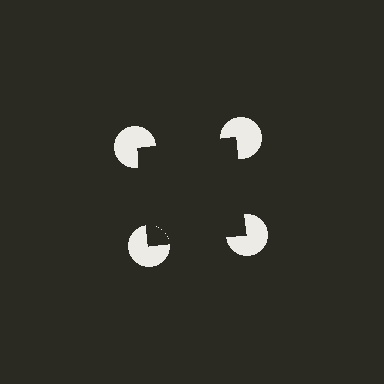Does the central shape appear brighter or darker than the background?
It typically appears slightly darker than the background, even though no actual brightness change is drawn.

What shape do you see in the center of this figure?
An illusory square — its edges are inferred from the aligned wedge cuts in the pac-man discs, not physically drawn.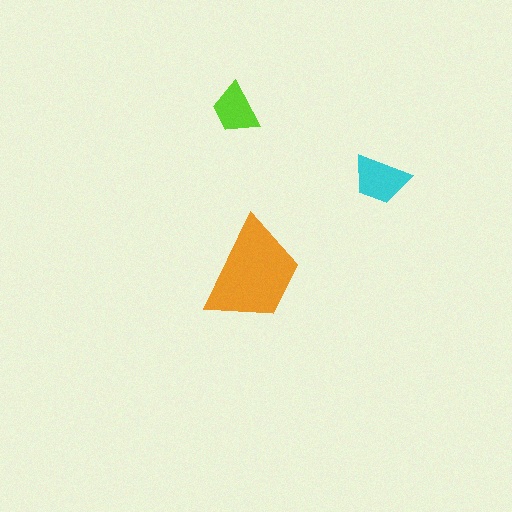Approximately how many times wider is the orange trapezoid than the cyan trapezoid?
About 2 times wider.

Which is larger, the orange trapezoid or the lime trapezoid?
The orange one.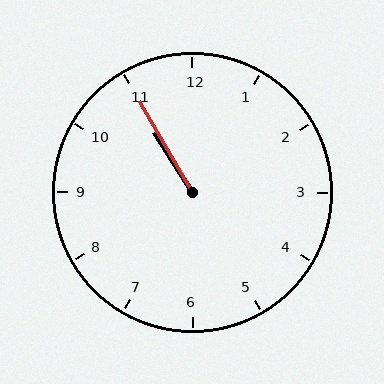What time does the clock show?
10:55.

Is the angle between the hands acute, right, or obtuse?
It is acute.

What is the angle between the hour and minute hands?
Approximately 2 degrees.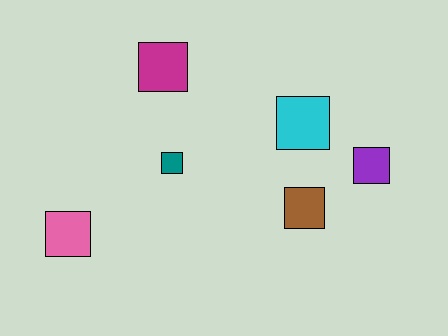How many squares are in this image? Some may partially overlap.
There are 6 squares.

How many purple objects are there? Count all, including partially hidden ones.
There is 1 purple object.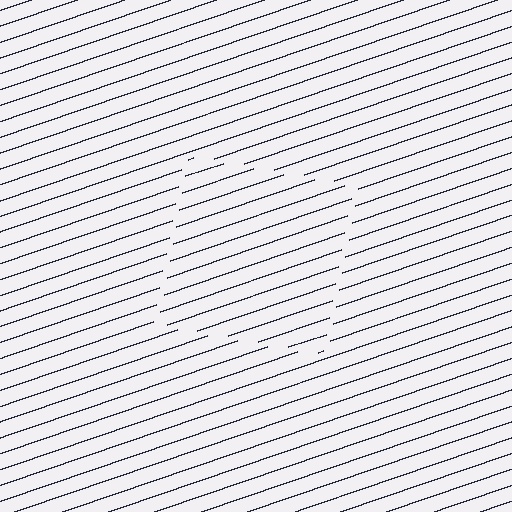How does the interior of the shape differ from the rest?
The interior of the shape contains the same grating, shifted by half a period — the contour is defined by the phase discontinuity where line-ends from the inner and outer gratings abut.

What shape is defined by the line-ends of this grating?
An illusory square. The interior of the shape contains the same grating, shifted by half a period — the contour is defined by the phase discontinuity where line-ends from the inner and outer gratings abut.